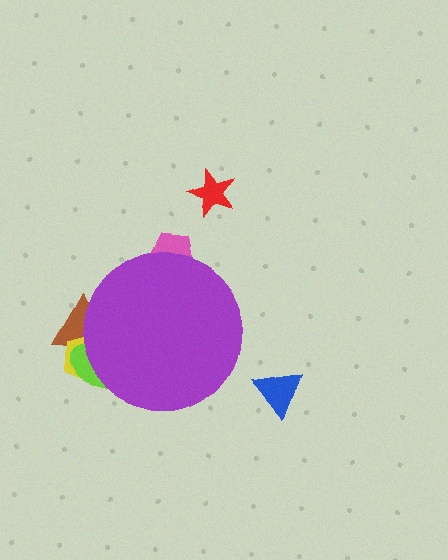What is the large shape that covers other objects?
A purple circle.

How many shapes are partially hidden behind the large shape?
4 shapes are partially hidden.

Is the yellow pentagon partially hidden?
Yes, the yellow pentagon is partially hidden behind the purple circle.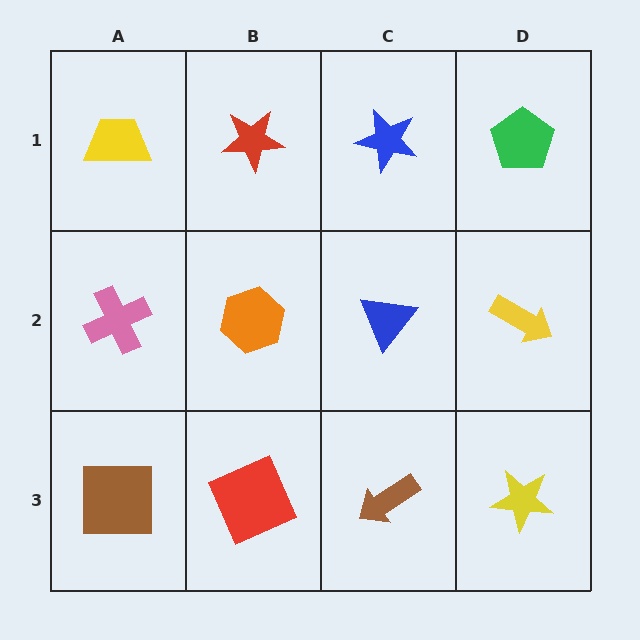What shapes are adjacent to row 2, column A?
A yellow trapezoid (row 1, column A), a brown square (row 3, column A), an orange hexagon (row 2, column B).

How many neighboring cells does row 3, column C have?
3.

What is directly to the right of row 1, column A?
A red star.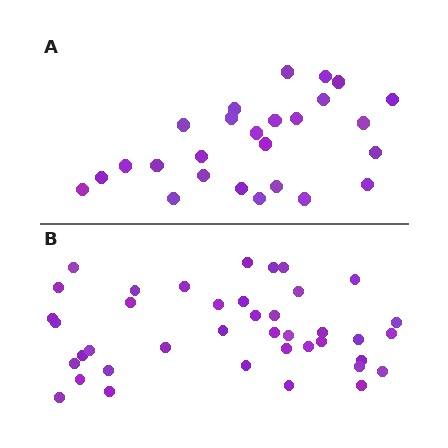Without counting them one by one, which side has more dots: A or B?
Region B (the bottom region) has more dots.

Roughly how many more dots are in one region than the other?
Region B has approximately 15 more dots than region A.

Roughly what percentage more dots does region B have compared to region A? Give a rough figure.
About 55% more.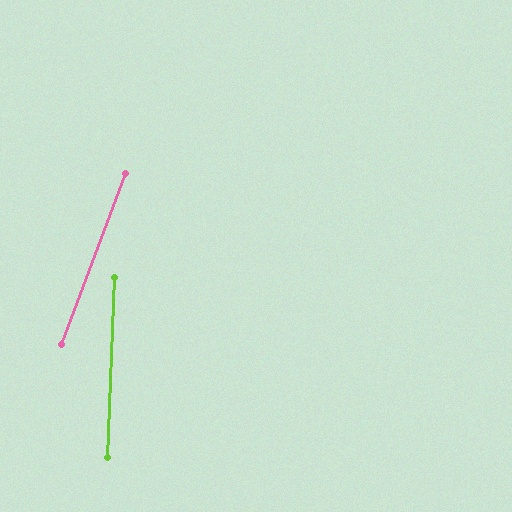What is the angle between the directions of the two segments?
Approximately 18 degrees.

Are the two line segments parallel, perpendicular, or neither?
Neither parallel nor perpendicular — they differ by about 18°.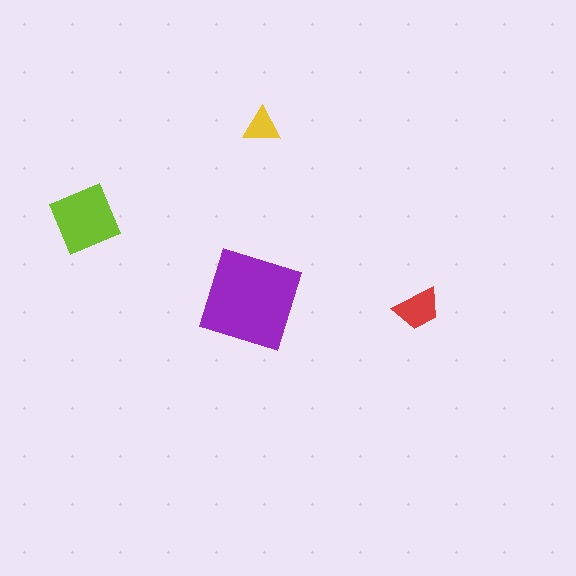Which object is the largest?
The purple square.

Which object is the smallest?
The yellow triangle.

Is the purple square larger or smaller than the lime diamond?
Larger.